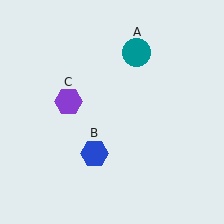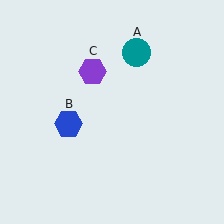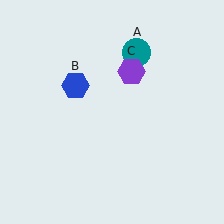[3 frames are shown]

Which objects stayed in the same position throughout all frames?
Teal circle (object A) remained stationary.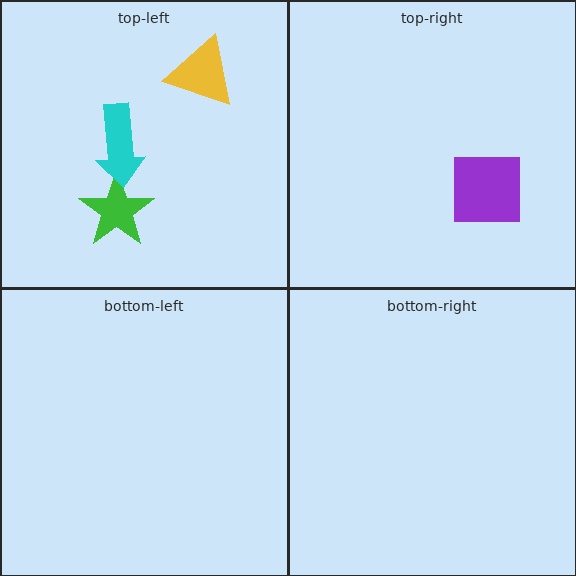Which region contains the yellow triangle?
The top-left region.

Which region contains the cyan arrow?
The top-left region.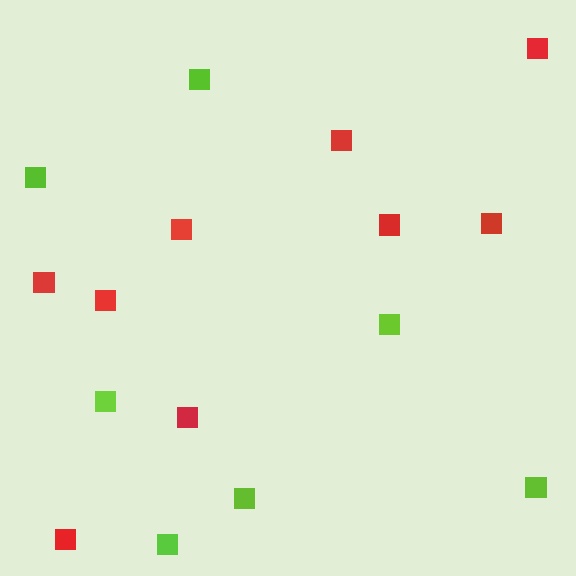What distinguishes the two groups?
There are 2 groups: one group of red squares (9) and one group of lime squares (7).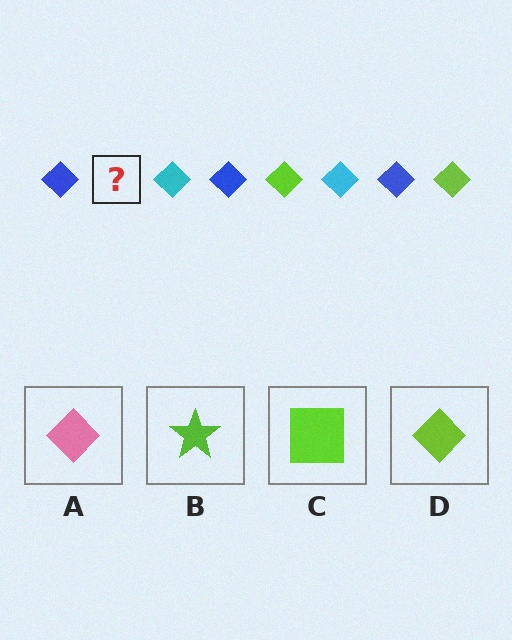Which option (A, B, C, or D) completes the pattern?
D.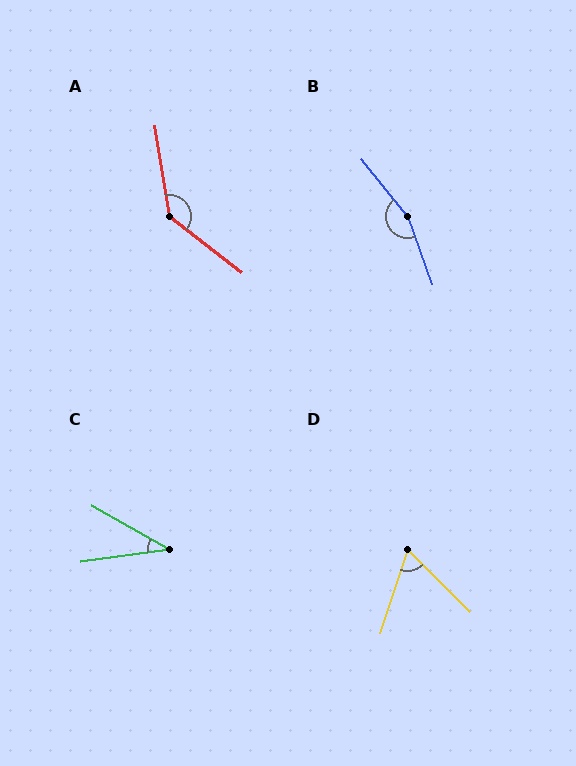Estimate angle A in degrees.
Approximately 137 degrees.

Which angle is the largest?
B, at approximately 161 degrees.